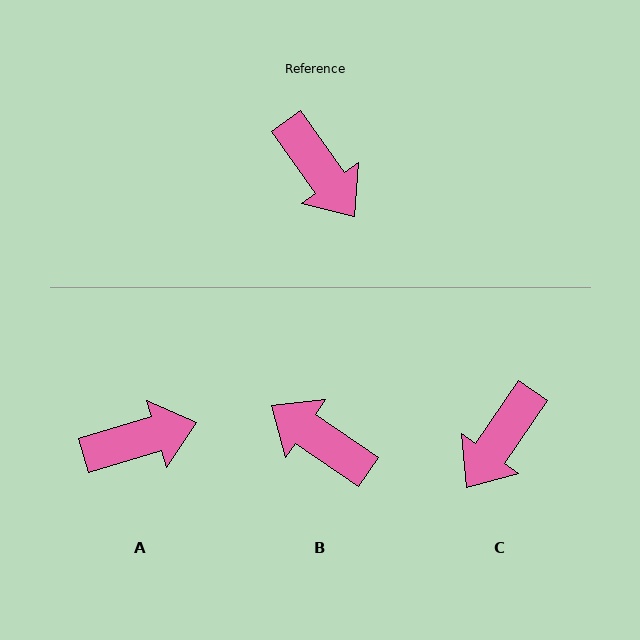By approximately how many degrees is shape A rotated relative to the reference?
Approximately 71 degrees counter-clockwise.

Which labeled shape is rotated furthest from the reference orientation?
B, about 160 degrees away.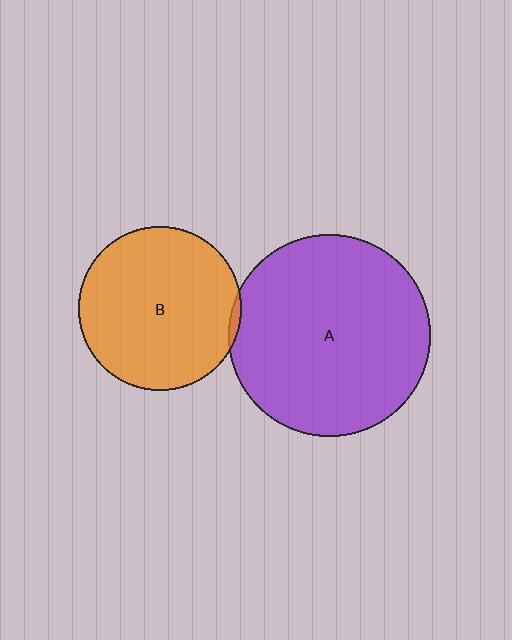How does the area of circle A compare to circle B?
Approximately 1.5 times.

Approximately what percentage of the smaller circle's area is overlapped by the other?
Approximately 5%.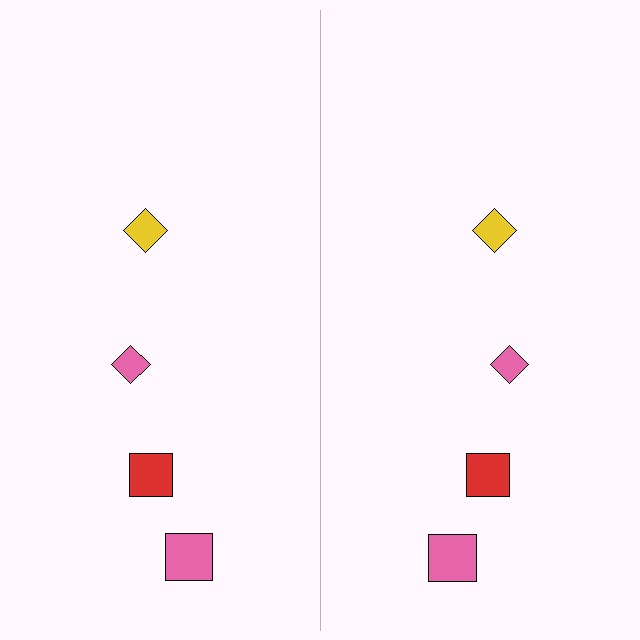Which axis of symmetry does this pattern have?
The pattern has a vertical axis of symmetry running through the center of the image.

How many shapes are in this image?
There are 8 shapes in this image.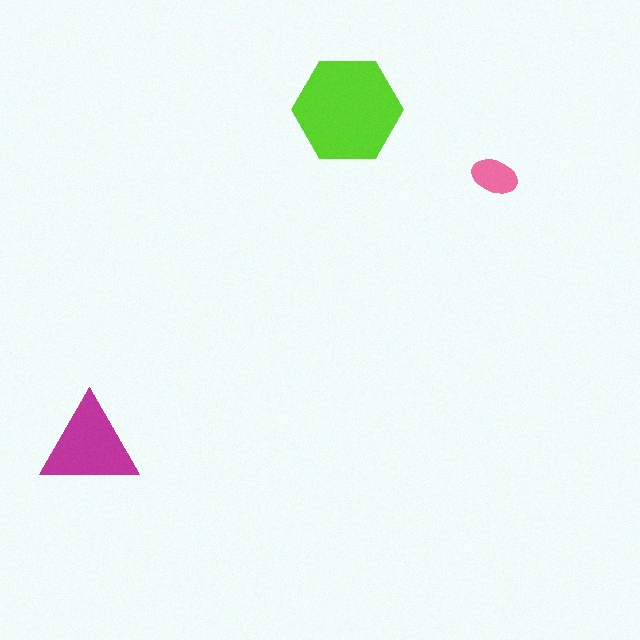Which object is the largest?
The lime hexagon.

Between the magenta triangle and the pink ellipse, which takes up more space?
The magenta triangle.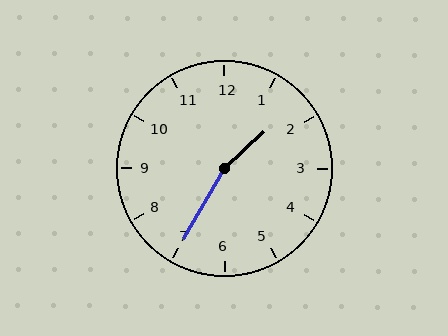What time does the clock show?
1:35.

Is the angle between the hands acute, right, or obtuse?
It is obtuse.